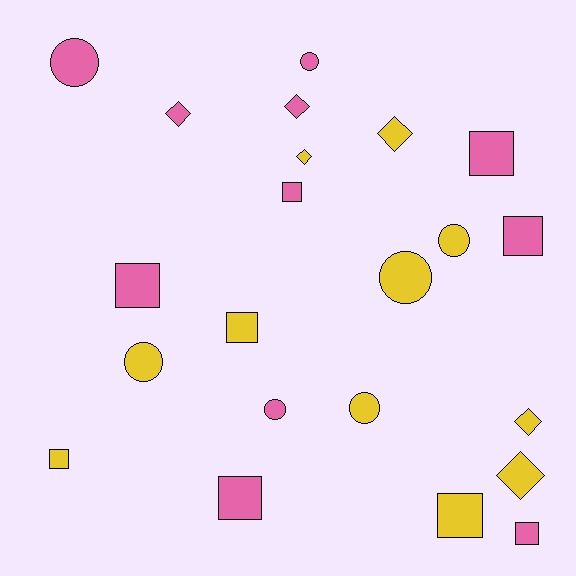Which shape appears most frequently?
Square, with 9 objects.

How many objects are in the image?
There are 22 objects.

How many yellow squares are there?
There are 3 yellow squares.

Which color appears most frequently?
Yellow, with 11 objects.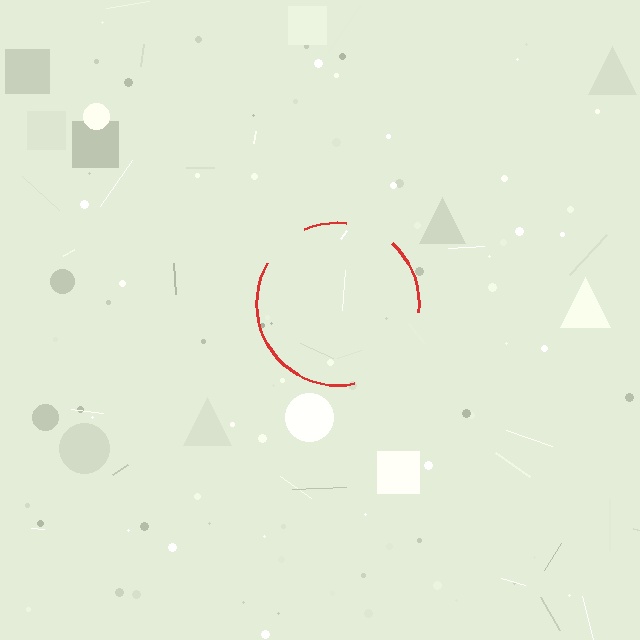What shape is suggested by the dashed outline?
The dashed outline suggests a circle.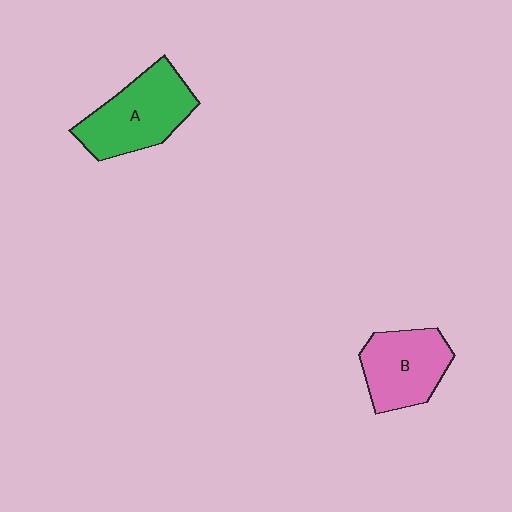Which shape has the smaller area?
Shape B (pink).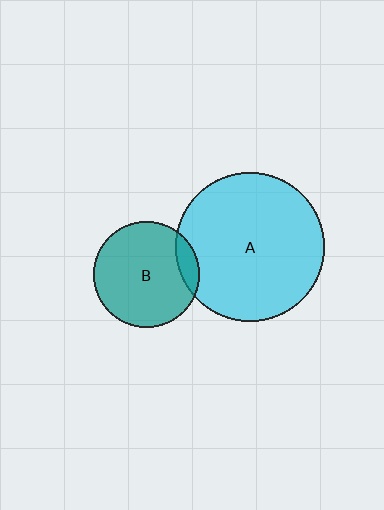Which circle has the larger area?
Circle A (cyan).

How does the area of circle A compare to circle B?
Approximately 2.0 times.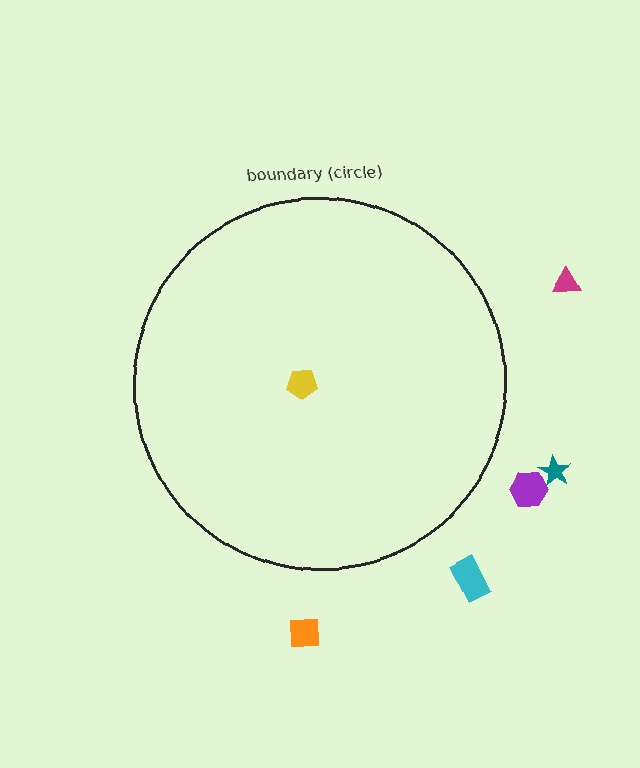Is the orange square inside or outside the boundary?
Outside.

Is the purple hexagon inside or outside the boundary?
Outside.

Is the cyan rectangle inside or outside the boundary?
Outside.